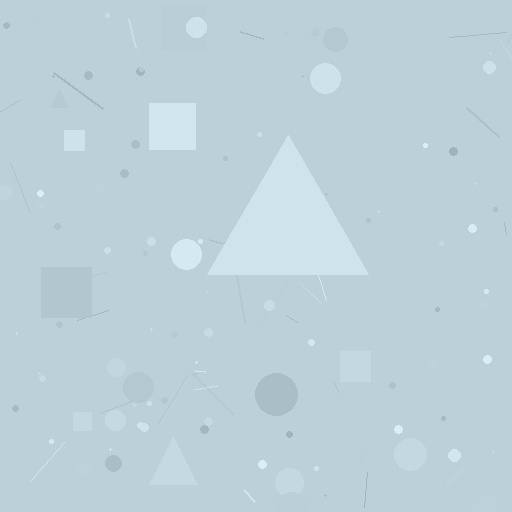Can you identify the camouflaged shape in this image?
The camouflaged shape is a triangle.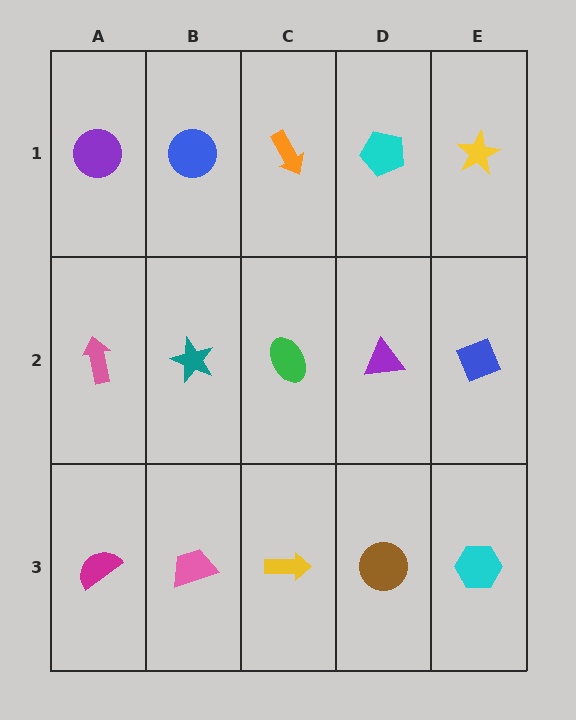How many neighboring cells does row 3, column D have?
3.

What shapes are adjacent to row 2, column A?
A purple circle (row 1, column A), a magenta semicircle (row 3, column A), a teal star (row 2, column B).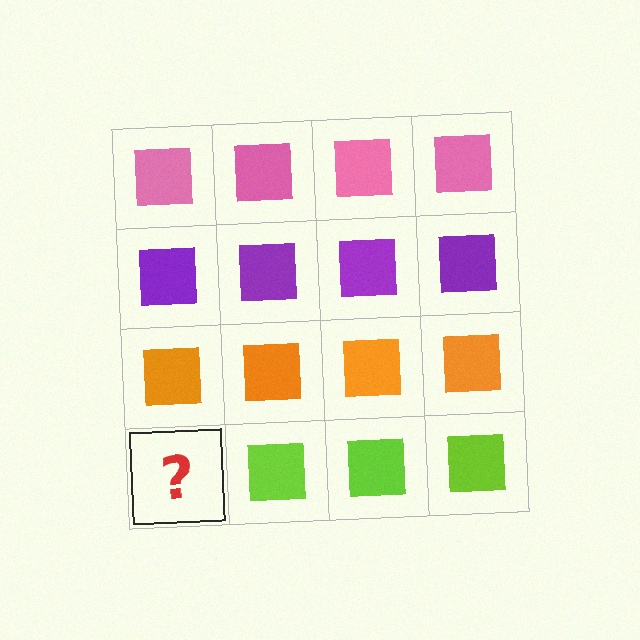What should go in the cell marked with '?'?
The missing cell should contain a lime square.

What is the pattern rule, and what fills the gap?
The rule is that each row has a consistent color. The gap should be filled with a lime square.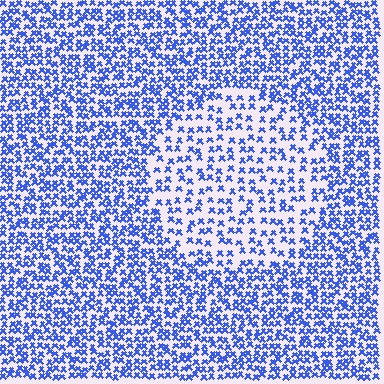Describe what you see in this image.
The image contains small blue elements arranged at two different densities. A circle-shaped region is visible where the elements are less densely packed than the surrounding area.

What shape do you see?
I see a circle.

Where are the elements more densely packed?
The elements are more densely packed outside the circle boundary.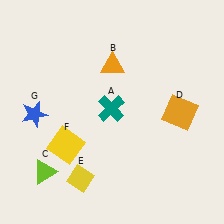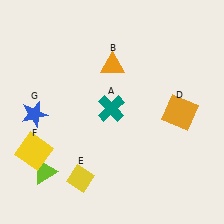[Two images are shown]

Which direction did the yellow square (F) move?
The yellow square (F) moved left.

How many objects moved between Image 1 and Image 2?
1 object moved between the two images.